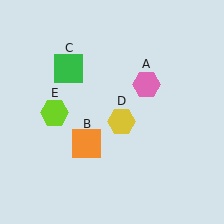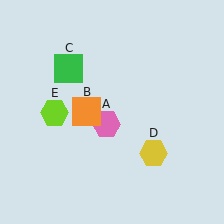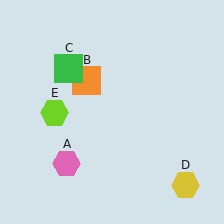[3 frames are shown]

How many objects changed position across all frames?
3 objects changed position: pink hexagon (object A), orange square (object B), yellow hexagon (object D).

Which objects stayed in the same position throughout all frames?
Green square (object C) and lime hexagon (object E) remained stationary.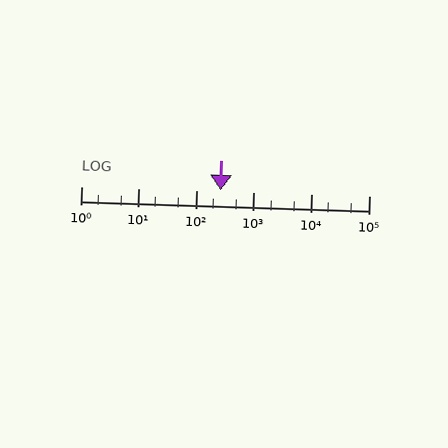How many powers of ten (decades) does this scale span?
The scale spans 5 decades, from 1 to 100000.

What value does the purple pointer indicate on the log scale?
The pointer indicates approximately 260.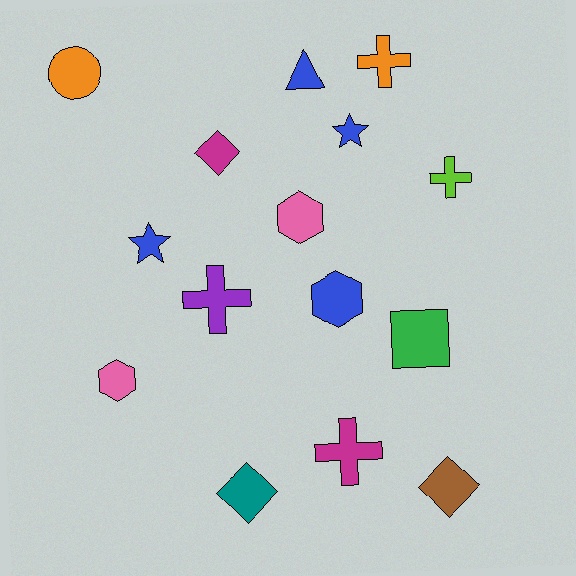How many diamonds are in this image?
There are 3 diamonds.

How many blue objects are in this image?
There are 4 blue objects.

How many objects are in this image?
There are 15 objects.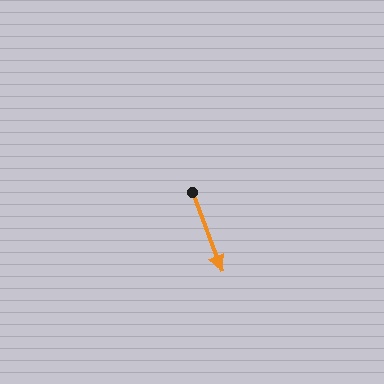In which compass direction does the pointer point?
South.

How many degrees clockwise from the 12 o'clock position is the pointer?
Approximately 159 degrees.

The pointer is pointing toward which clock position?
Roughly 5 o'clock.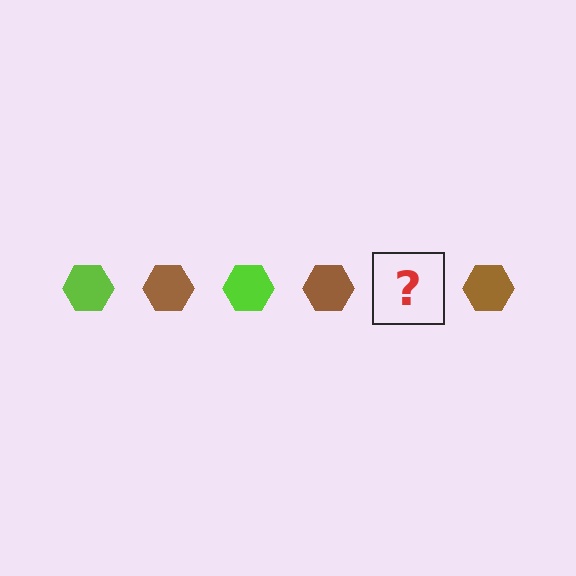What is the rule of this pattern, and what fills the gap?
The rule is that the pattern cycles through lime, brown hexagons. The gap should be filled with a lime hexagon.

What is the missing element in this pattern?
The missing element is a lime hexagon.